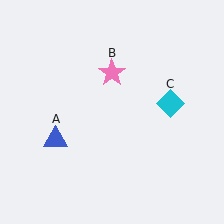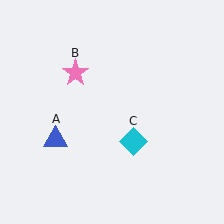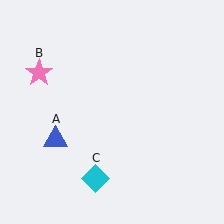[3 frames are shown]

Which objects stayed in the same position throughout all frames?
Blue triangle (object A) remained stationary.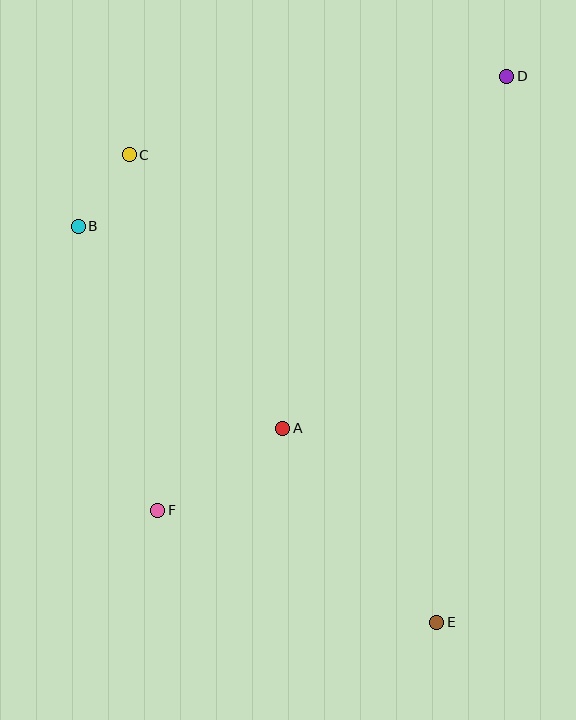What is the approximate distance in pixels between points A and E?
The distance between A and E is approximately 248 pixels.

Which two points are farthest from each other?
Points C and E are farthest from each other.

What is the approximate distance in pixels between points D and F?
The distance between D and F is approximately 557 pixels.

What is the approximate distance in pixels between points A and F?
The distance between A and F is approximately 149 pixels.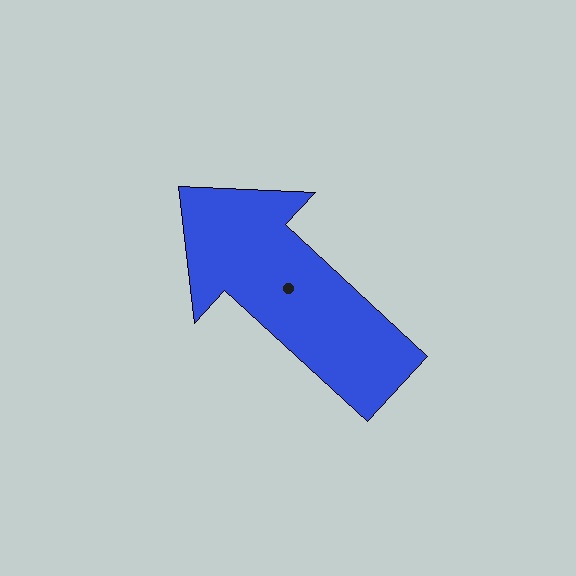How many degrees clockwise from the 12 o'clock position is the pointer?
Approximately 313 degrees.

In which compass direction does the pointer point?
Northwest.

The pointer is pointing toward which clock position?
Roughly 10 o'clock.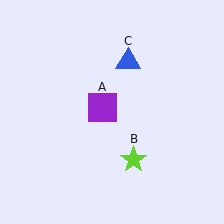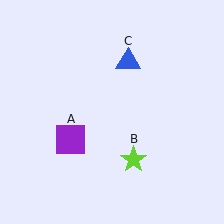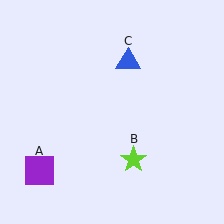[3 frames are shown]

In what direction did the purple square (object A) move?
The purple square (object A) moved down and to the left.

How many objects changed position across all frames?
1 object changed position: purple square (object A).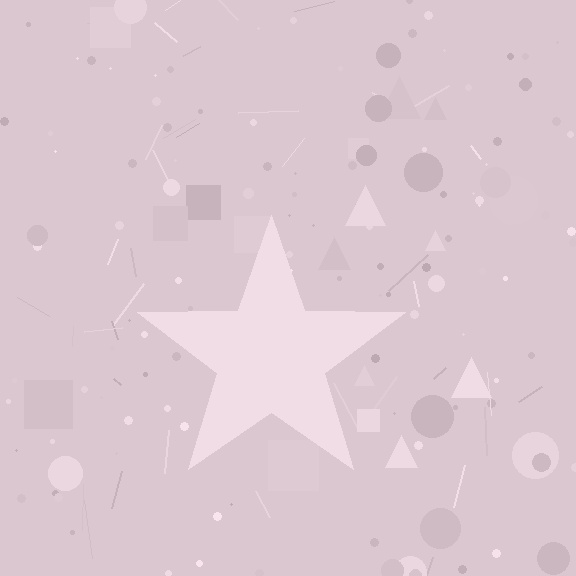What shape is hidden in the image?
A star is hidden in the image.